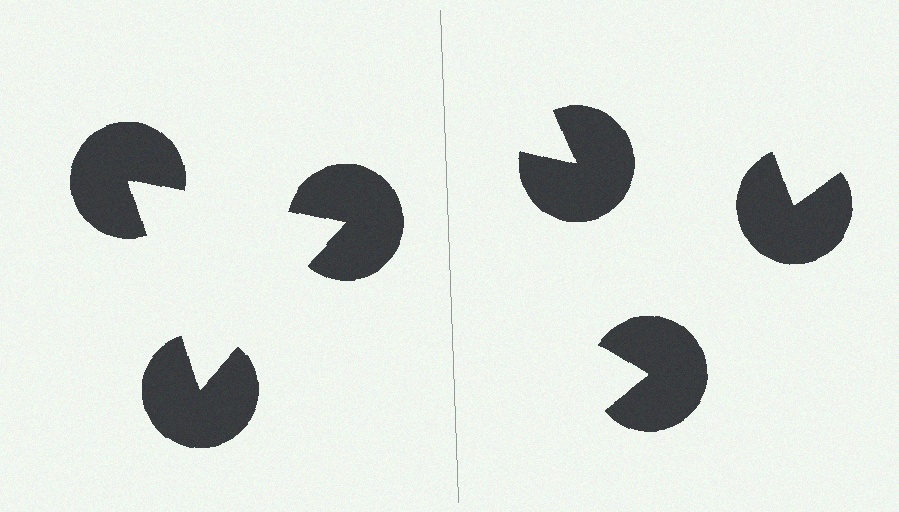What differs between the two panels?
The pac-man discs are positioned identically on both sides; only the wedge orientations differ. On the left they align to a triangle; on the right they are misaligned.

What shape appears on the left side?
An illusory triangle.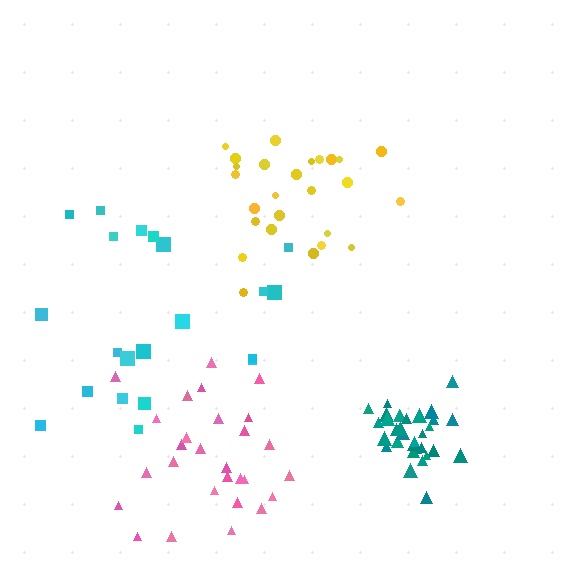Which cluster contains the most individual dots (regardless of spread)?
Teal (33).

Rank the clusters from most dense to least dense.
teal, yellow, pink, cyan.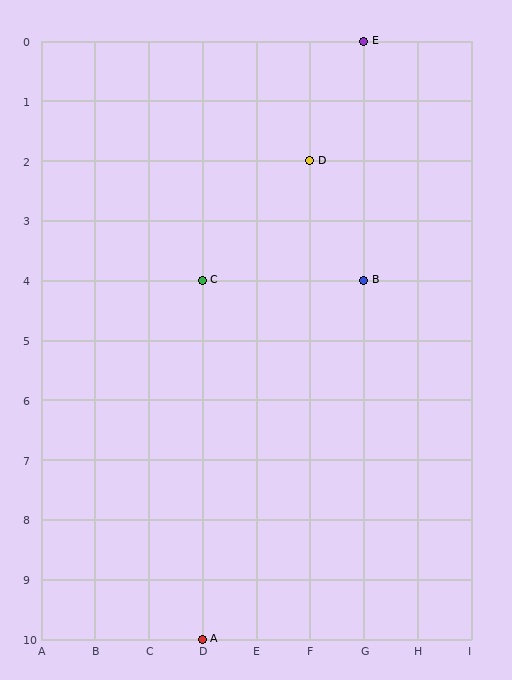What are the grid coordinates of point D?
Point D is at grid coordinates (F, 2).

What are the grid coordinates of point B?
Point B is at grid coordinates (G, 4).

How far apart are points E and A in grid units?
Points E and A are 3 columns and 10 rows apart (about 10.4 grid units diagonally).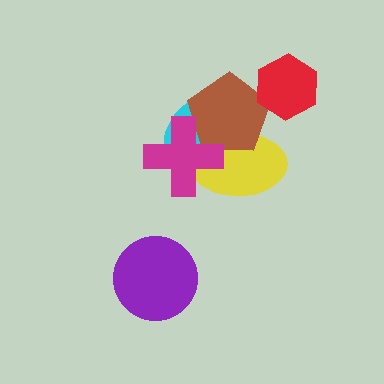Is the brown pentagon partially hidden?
Yes, it is partially covered by another shape.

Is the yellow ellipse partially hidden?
Yes, it is partially covered by another shape.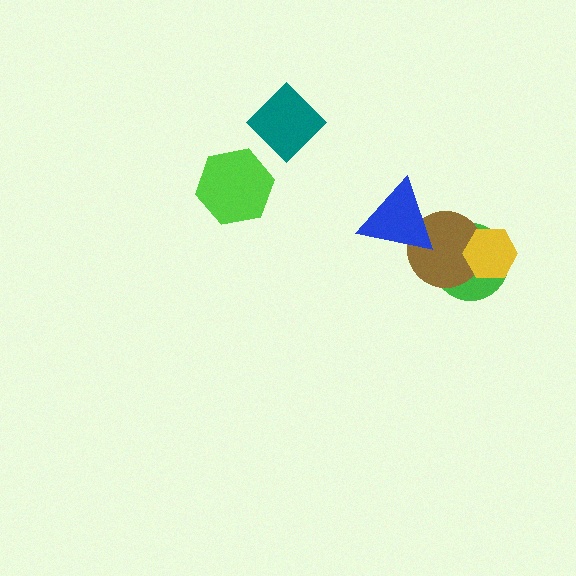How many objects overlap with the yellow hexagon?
2 objects overlap with the yellow hexagon.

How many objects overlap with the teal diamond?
0 objects overlap with the teal diamond.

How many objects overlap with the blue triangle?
1 object overlaps with the blue triangle.